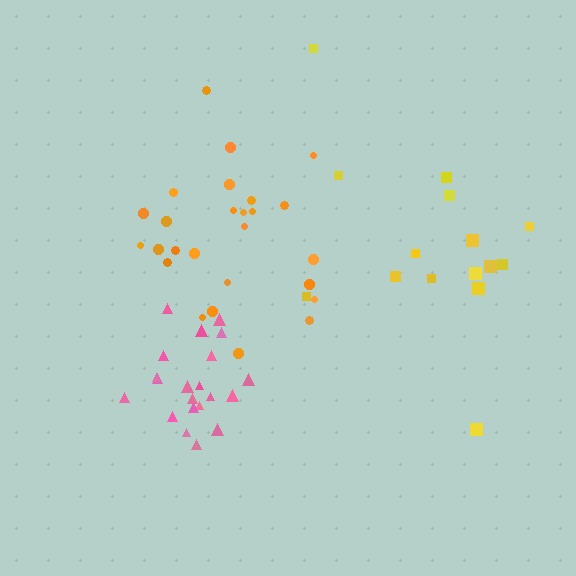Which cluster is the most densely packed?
Pink.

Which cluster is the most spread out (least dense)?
Yellow.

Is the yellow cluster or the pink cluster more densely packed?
Pink.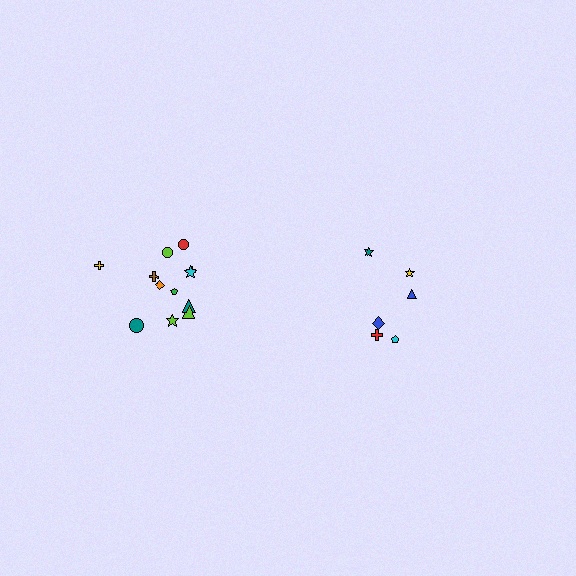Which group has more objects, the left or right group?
The left group.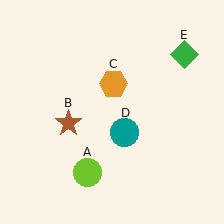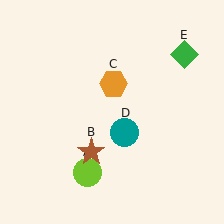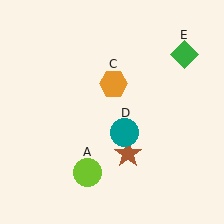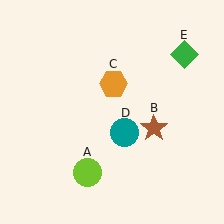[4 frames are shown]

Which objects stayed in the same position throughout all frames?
Lime circle (object A) and orange hexagon (object C) and teal circle (object D) and green diamond (object E) remained stationary.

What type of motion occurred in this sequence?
The brown star (object B) rotated counterclockwise around the center of the scene.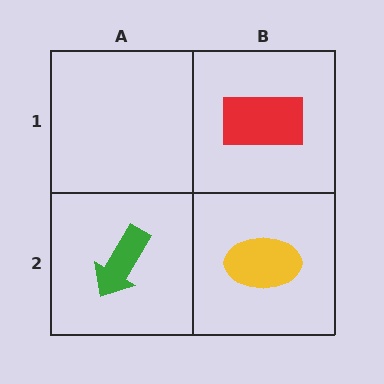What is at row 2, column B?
A yellow ellipse.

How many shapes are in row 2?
2 shapes.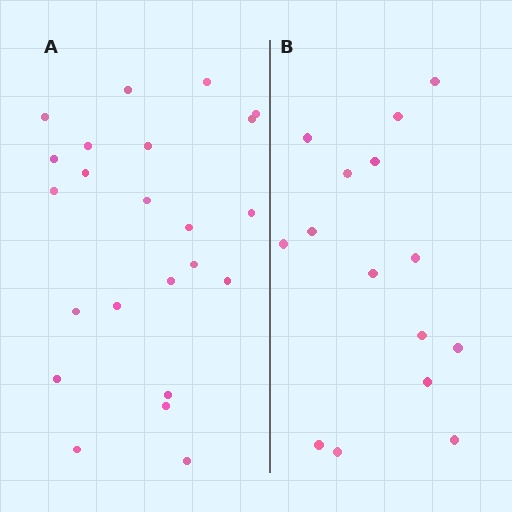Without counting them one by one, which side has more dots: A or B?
Region A (the left region) has more dots.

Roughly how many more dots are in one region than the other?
Region A has roughly 8 or so more dots than region B.